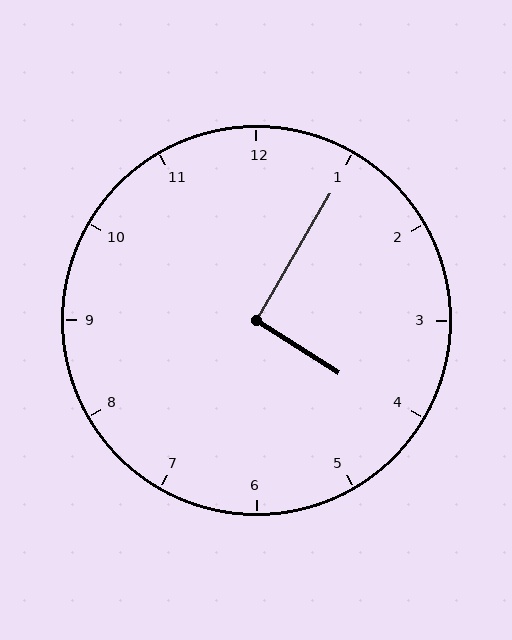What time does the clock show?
4:05.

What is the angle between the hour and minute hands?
Approximately 92 degrees.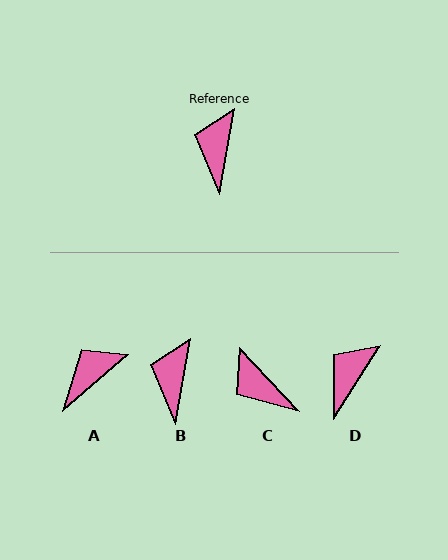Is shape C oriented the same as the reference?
No, it is off by about 53 degrees.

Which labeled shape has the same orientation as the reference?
B.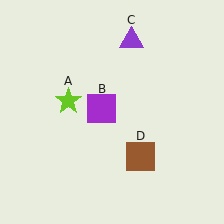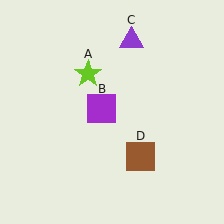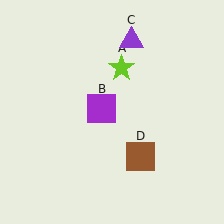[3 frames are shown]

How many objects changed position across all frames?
1 object changed position: lime star (object A).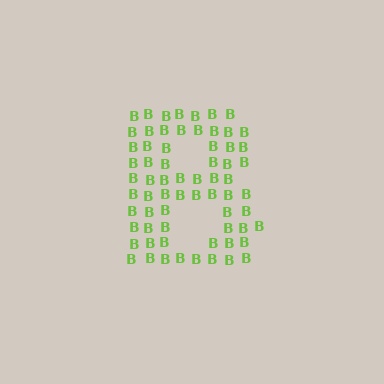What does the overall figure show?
The overall figure shows the letter B.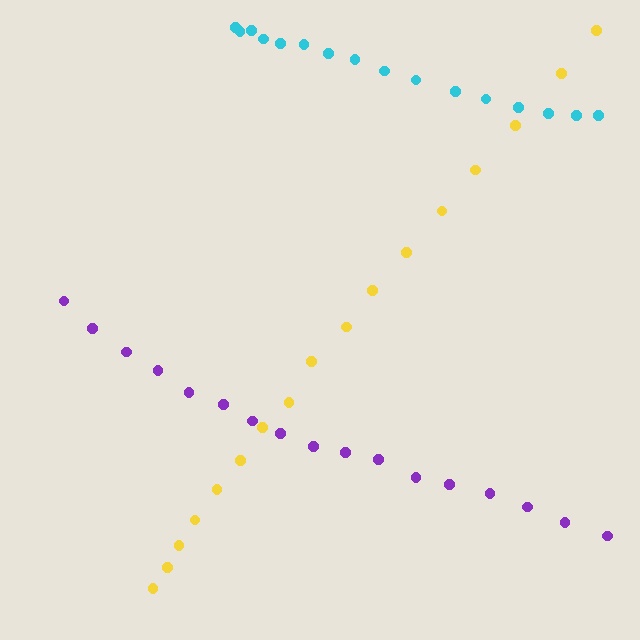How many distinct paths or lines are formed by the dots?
There are 3 distinct paths.